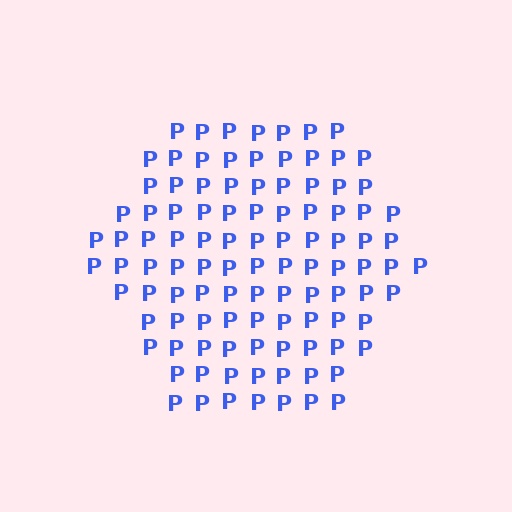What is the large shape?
The large shape is a hexagon.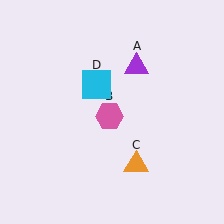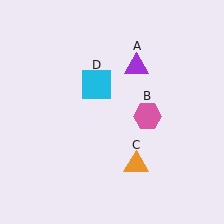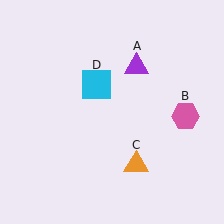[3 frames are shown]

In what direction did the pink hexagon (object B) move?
The pink hexagon (object B) moved right.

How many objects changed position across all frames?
1 object changed position: pink hexagon (object B).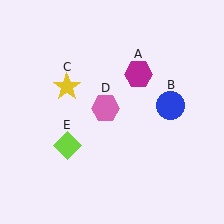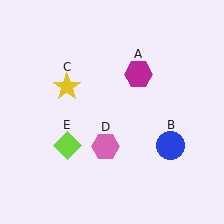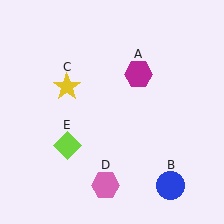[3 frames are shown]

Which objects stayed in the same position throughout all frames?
Magenta hexagon (object A) and yellow star (object C) and lime diamond (object E) remained stationary.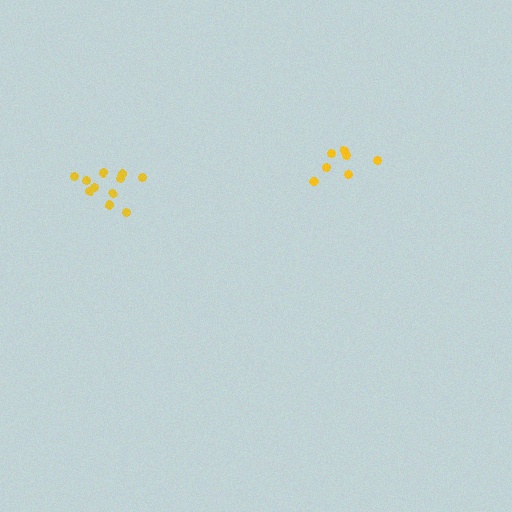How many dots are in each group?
Group 1: 7 dots, Group 2: 11 dots (18 total).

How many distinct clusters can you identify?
There are 2 distinct clusters.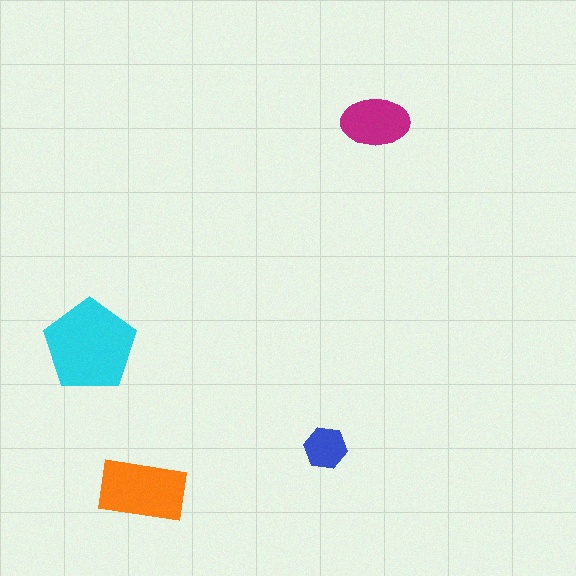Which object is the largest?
The cyan pentagon.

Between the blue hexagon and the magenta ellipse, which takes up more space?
The magenta ellipse.